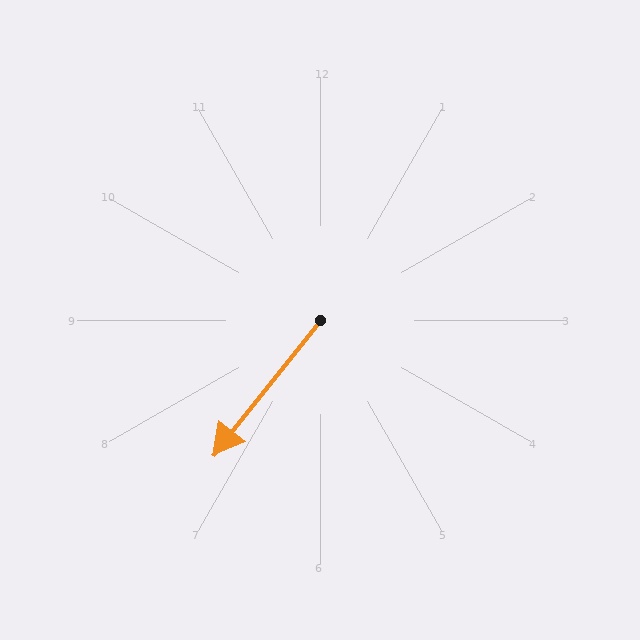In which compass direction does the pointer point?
Southwest.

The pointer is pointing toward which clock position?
Roughly 7 o'clock.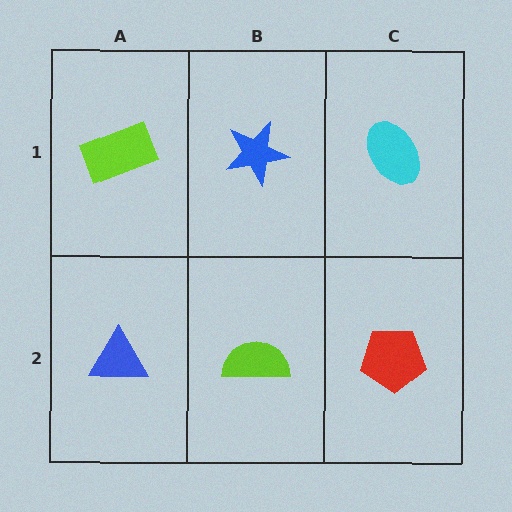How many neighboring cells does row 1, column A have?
2.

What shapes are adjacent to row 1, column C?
A red pentagon (row 2, column C), a blue star (row 1, column B).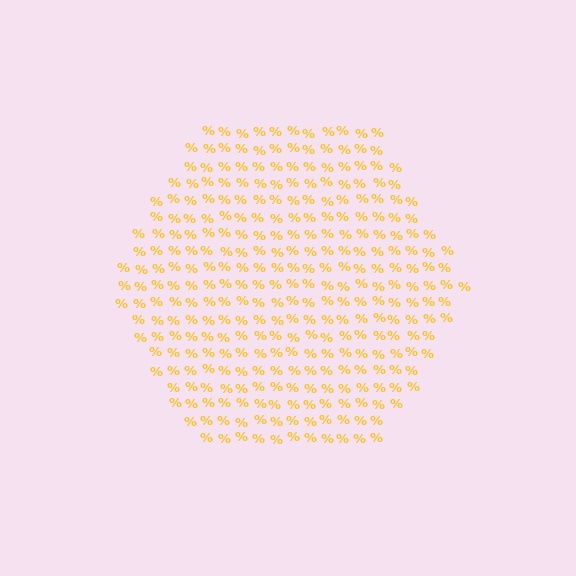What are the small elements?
The small elements are percent signs.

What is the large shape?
The large shape is a hexagon.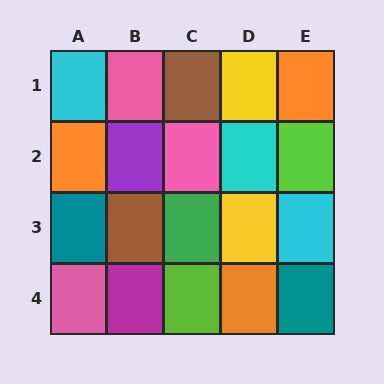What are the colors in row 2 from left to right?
Orange, purple, pink, cyan, lime.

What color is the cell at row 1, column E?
Orange.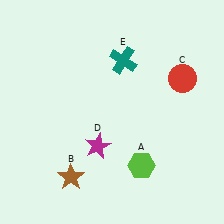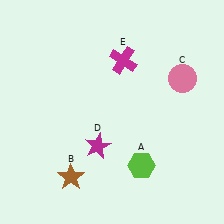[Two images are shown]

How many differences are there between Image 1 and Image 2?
There are 2 differences between the two images.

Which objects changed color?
C changed from red to pink. E changed from teal to magenta.